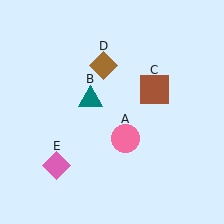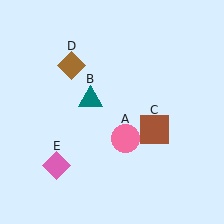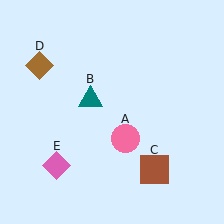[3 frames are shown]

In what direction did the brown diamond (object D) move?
The brown diamond (object D) moved left.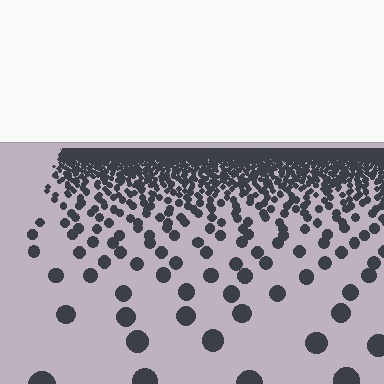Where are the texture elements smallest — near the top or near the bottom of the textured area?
Near the top.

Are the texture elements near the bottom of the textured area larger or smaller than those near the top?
Larger. Near the bottom, elements are closer to the viewer and appear at a bigger on-screen size.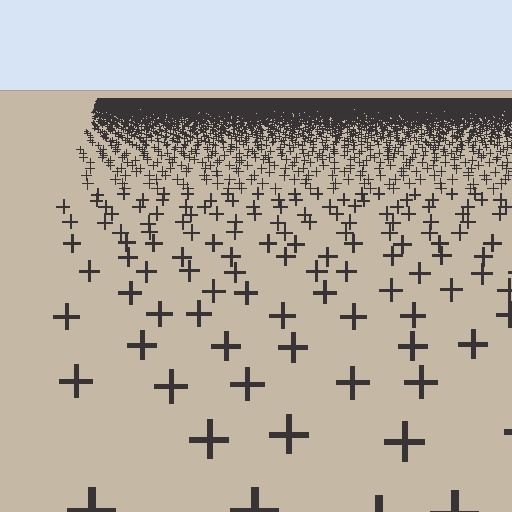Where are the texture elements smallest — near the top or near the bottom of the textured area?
Near the top.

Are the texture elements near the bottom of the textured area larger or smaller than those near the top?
Larger. Near the bottom, elements are closer to the viewer and appear at a bigger on-screen size.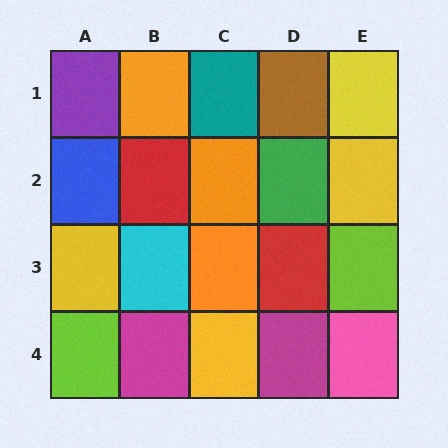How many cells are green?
1 cell is green.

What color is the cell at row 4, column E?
Pink.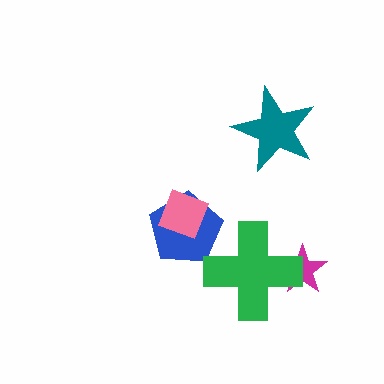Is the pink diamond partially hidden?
No, no other shape covers it.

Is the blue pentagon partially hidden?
Yes, it is partially covered by another shape.